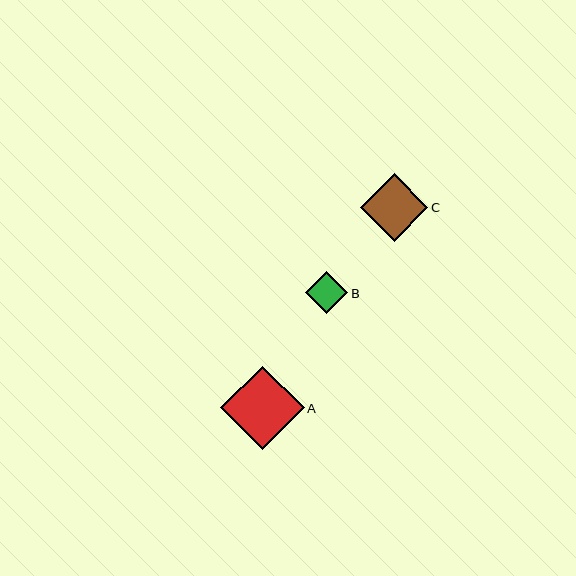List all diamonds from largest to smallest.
From largest to smallest: A, C, B.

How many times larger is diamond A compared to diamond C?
Diamond A is approximately 1.2 times the size of diamond C.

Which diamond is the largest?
Diamond A is the largest with a size of approximately 84 pixels.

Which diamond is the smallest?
Diamond B is the smallest with a size of approximately 42 pixels.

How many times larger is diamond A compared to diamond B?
Diamond A is approximately 2.0 times the size of diamond B.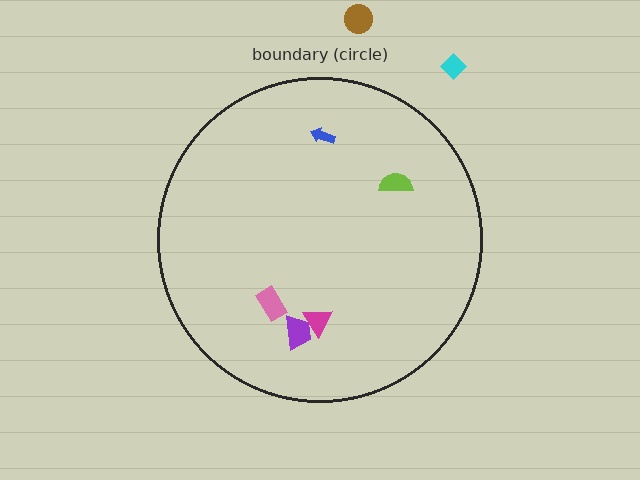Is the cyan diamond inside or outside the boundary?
Outside.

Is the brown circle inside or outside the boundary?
Outside.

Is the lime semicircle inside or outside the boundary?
Inside.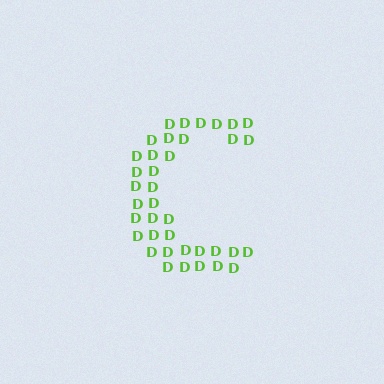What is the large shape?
The large shape is the letter C.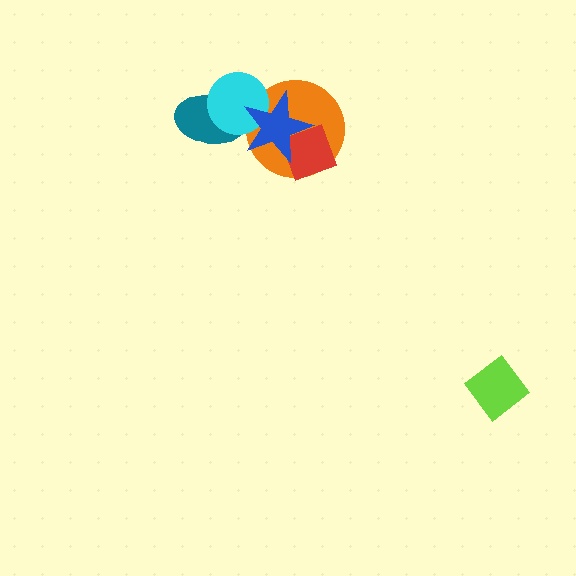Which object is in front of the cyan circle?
The blue star is in front of the cyan circle.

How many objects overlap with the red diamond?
2 objects overlap with the red diamond.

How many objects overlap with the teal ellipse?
2 objects overlap with the teal ellipse.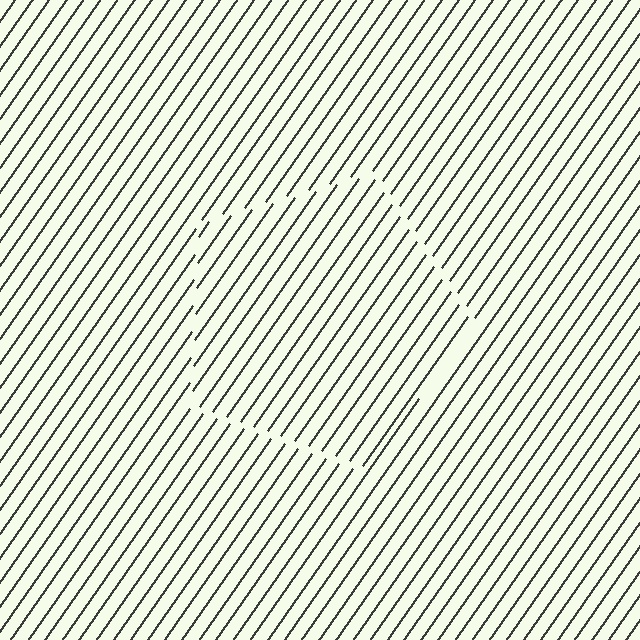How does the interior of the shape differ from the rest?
The interior of the shape contains the same grating, shifted by half a period — the contour is defined by the phase discontinuity where line-ends from the inner and outer gratings abut.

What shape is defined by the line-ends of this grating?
An illusory pentagon. The interior of the shape contains the same grating, shifted by half a period — the contour is defined by the phase discontinuity where line-ends from the inner and outer gratings abut.